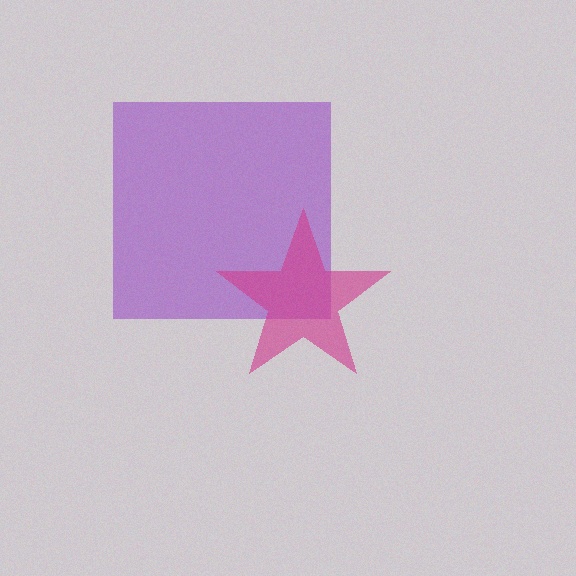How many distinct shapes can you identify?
There are 2 distinct shapes: a purple square, a magenta star.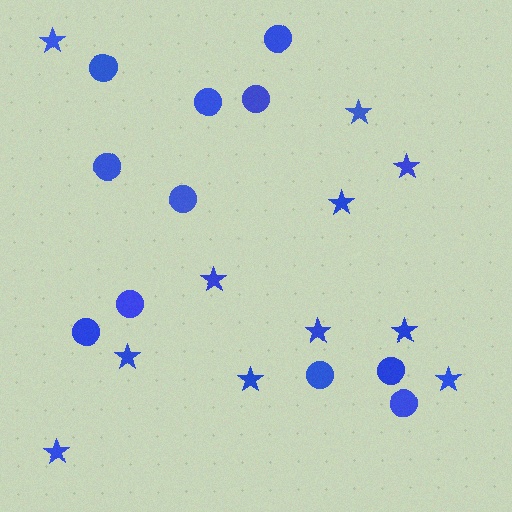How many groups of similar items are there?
There are 2 groups: one group of circles (11) and one group of stars (11).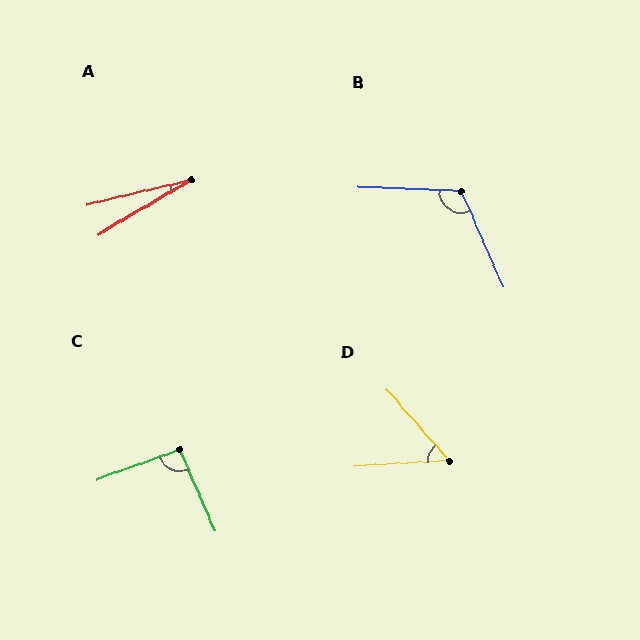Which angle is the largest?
B, at approximately 115 degrees.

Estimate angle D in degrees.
Approximately 52 degrees.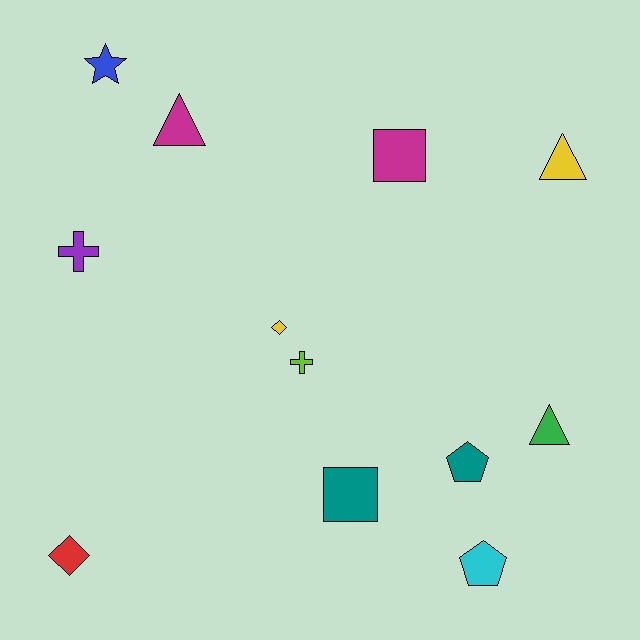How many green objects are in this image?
There is 1 green object.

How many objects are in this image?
There are 12 objects.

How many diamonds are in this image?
There are 2 diamonds.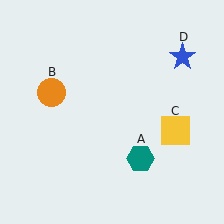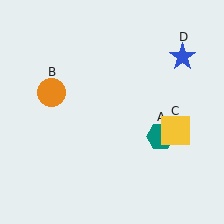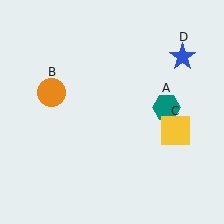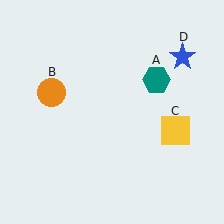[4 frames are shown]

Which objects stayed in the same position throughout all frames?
Orange circle (object B) and yellow square (object C) and blue star (object D) remained stationary.